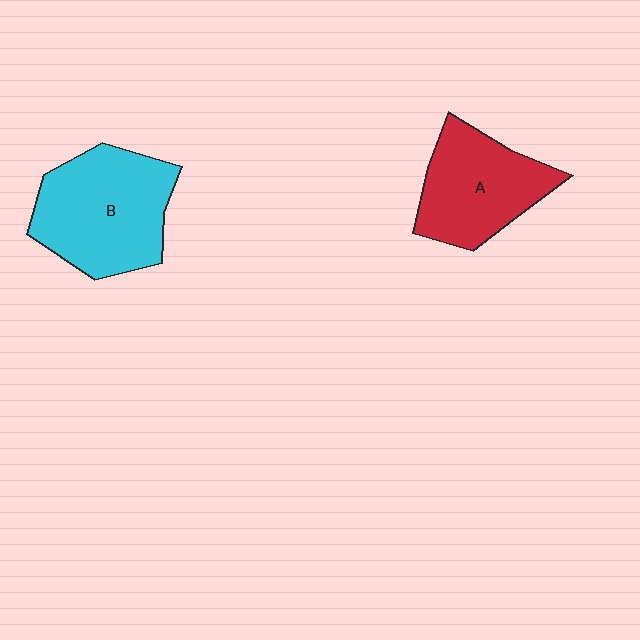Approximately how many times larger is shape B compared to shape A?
Approximately 1.3 times.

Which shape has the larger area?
Shape B (cyan).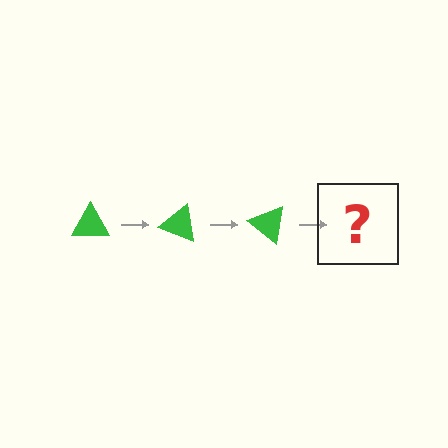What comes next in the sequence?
The next element should be a green triangle rotated 60 degrees.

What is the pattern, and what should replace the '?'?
The pattern is that the triangle rotates 20 degrees each step. The '?' should be a green triangle rotated 60 degrees.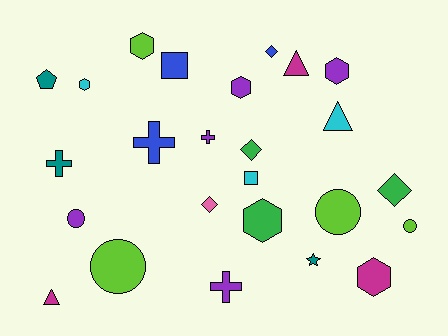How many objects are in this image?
There are 25 objects.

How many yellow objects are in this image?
There are no yellow objects.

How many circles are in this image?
There are 4 circles.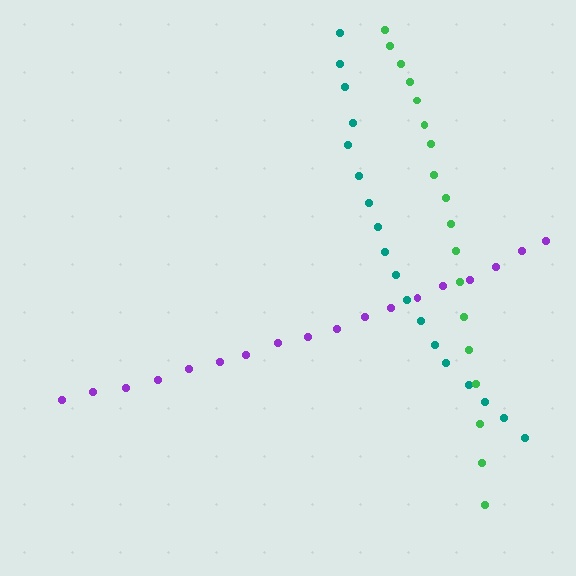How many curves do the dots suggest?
There are 3 distinct paths.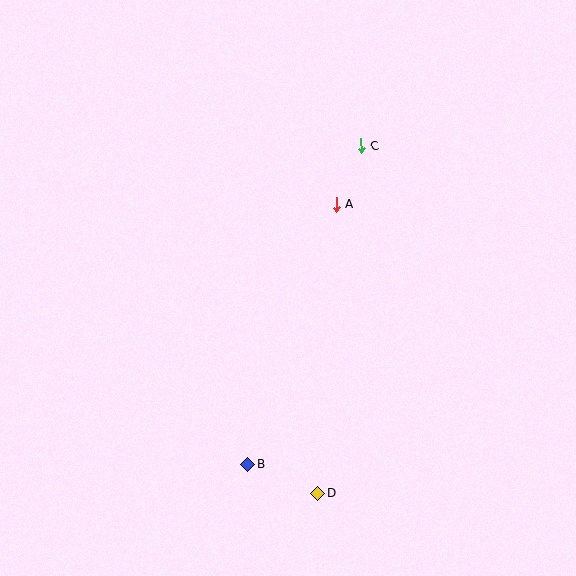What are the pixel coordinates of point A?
Point A is at (336, 204).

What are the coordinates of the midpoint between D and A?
The midpoint between D and A is at (327, 349).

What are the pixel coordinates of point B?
Point B is at (247, 464).